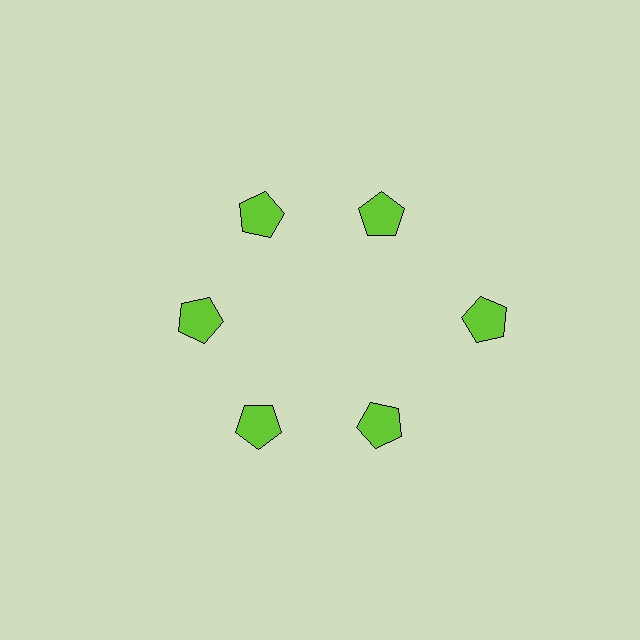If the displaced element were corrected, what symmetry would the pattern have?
It would have 6-fold rotational symmetry — the pattern would map onto itself every 60 degrees.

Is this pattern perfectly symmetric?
No. The 6 lime pentagons are arranged in a ring, but one element near the 3 o'clock position is pushed outward from the center, breaking the 6-fold rotational symmetry.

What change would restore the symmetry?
The symmetry would be restored by moving it inward, back onto the ring so that all 6 pentagons sit at equal angles and equal distance from the center.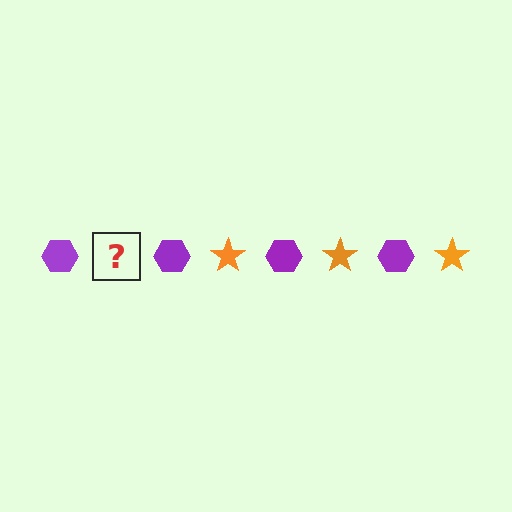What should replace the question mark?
The question mark should be replaced with an orange star.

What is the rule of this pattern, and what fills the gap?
The rule is that the pattern alternates between purple hexagon and orange star. The gap should be filled with an orange star.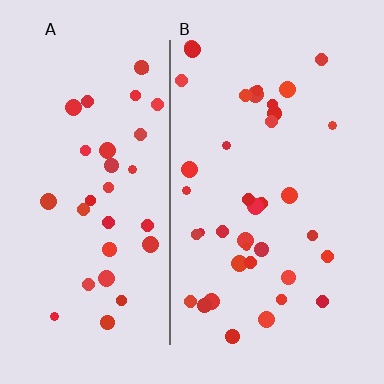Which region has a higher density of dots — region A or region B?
B (the right).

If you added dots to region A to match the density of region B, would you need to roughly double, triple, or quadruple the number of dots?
Approximately double.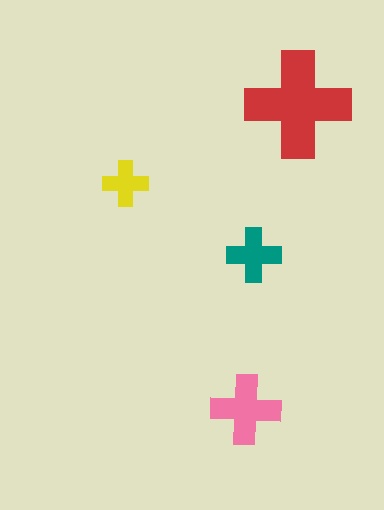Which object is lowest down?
The pink cross is bottommost.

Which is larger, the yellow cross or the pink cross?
The pink one.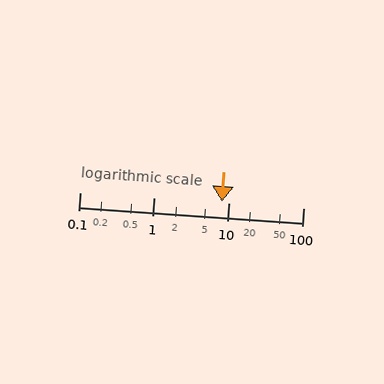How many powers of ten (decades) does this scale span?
The scale spans 3 decades, from 0.1 to 100.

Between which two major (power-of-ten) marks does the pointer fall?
The pointer is between 1 and 10.